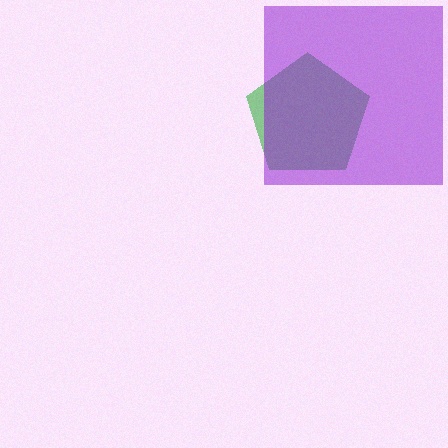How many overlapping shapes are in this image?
There are 2 overlapping shapes in the image.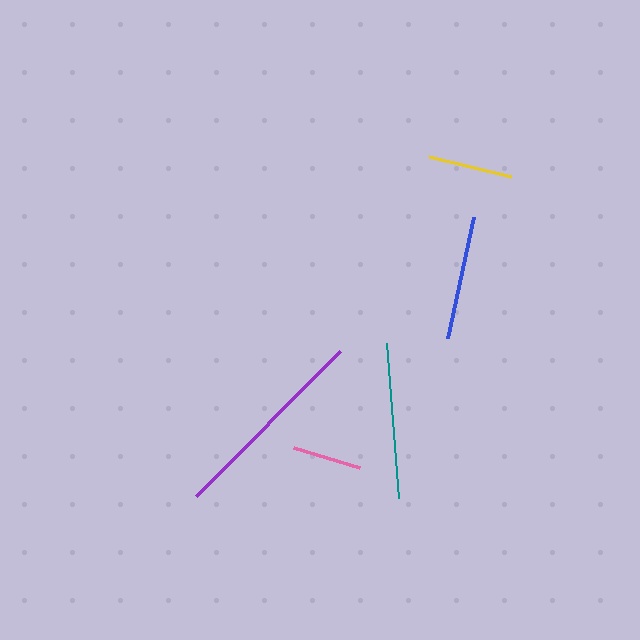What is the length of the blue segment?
The blue segment is approximately 123 pixels long.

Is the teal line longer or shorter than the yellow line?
The teal line is longer than the yellow line.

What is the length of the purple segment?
The purple segment is approximately 204 pixels long.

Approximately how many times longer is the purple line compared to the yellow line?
The purple line is approximately 2.4 times the length of the yellow line.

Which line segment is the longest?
The purple line is the longest at approximately 204 pixels.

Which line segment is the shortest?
The pink line is the shortest at approximately 69 pixels.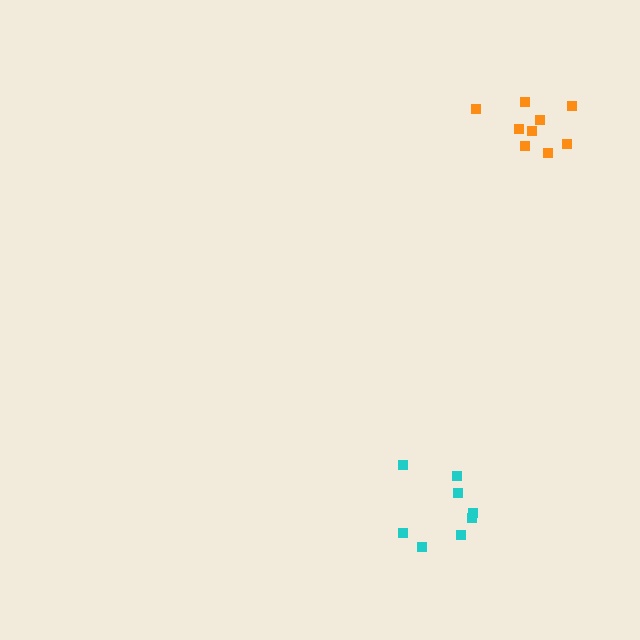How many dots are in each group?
Group 1: 9 dots, Group 2: 8 dots (17 total).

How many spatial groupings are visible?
There are 2 spatial groupings.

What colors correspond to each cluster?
The clusters are colored: orange, cyan.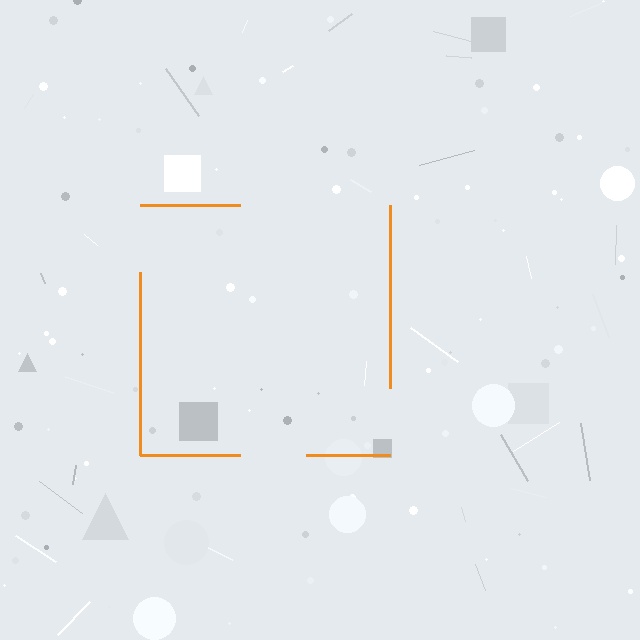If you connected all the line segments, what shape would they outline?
They would outline a square.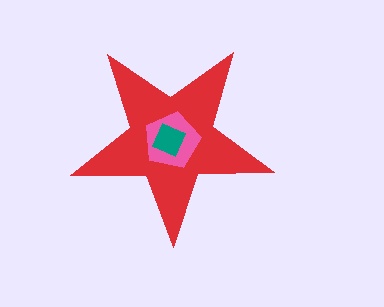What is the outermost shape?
The red star.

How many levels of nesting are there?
3.